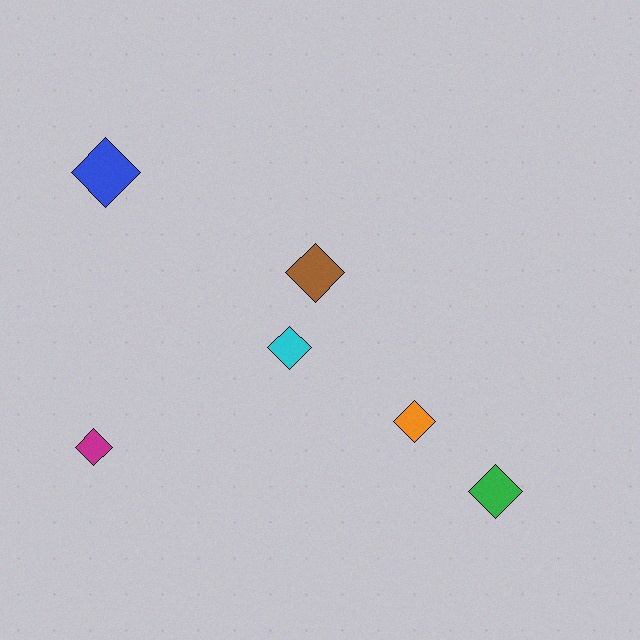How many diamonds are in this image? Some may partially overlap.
There are 6 diamonds.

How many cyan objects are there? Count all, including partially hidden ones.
There is 1 cyan object.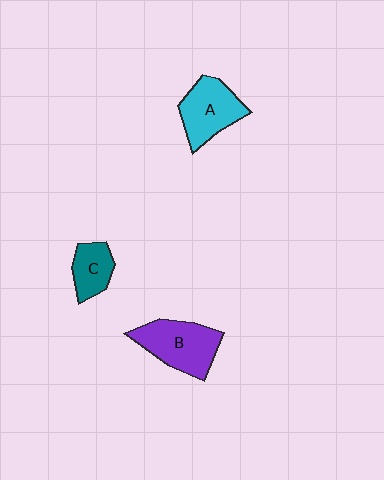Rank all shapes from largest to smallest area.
From largest to smallest: B (purple), A (cyan), C (teal).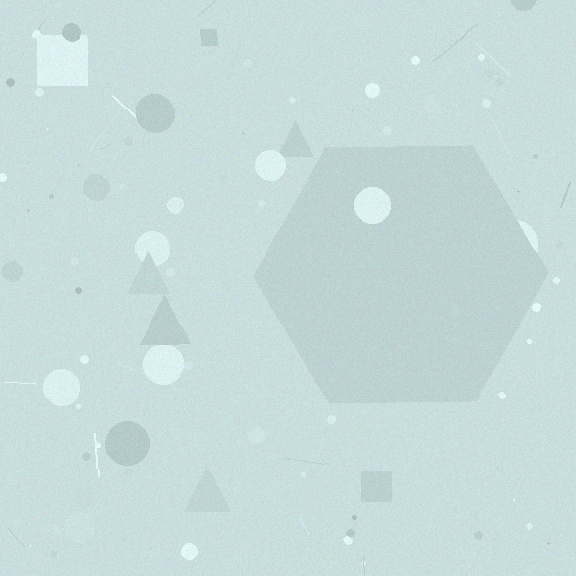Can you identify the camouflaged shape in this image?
The camouflaged shape is a hexagon.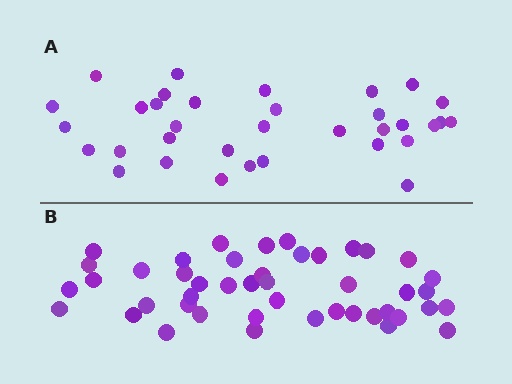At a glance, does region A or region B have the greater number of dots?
Region B (the bottom region) has more dots.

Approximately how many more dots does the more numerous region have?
Region B has roughly 12 or so more dots than region A.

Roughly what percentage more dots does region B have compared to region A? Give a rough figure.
About 30% more.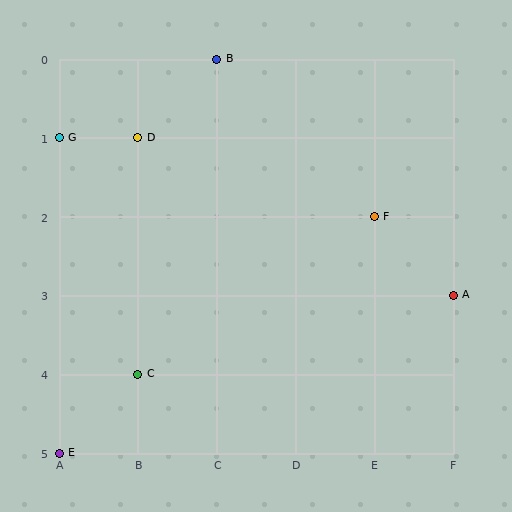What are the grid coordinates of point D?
Point D is at grid coordinates (B, 1).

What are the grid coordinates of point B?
Point B is at grid coordinates (C, 0).